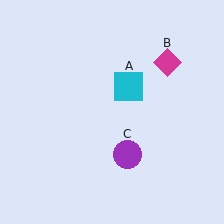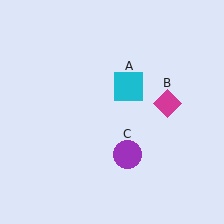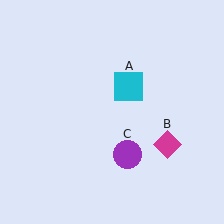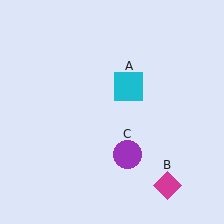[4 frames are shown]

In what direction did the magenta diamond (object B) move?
The magenta diamond (object B) moved down.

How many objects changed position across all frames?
1 object changed position: magenta diamond (object B).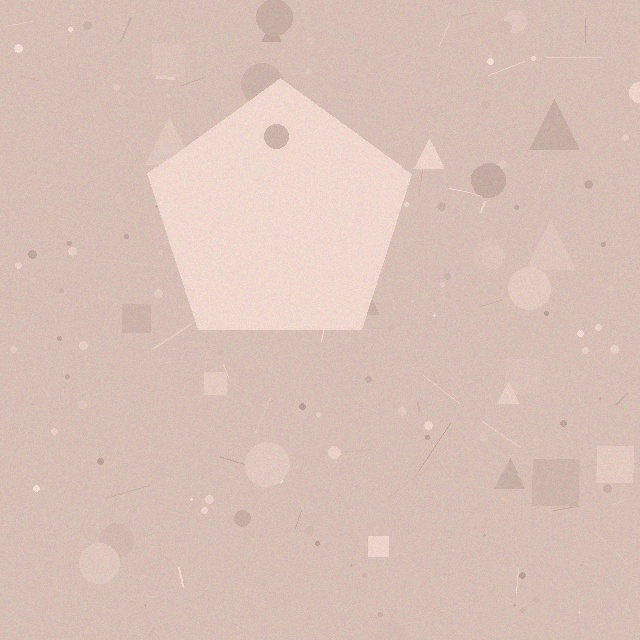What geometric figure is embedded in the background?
A pentagon is embedded in the background.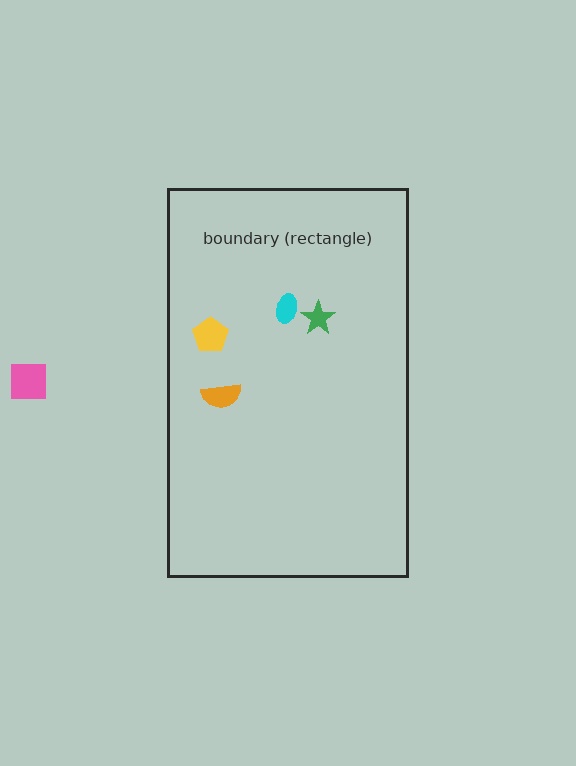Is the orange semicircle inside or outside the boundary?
Inside.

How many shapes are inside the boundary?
4 inside, 1 outside.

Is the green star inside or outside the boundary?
Inside.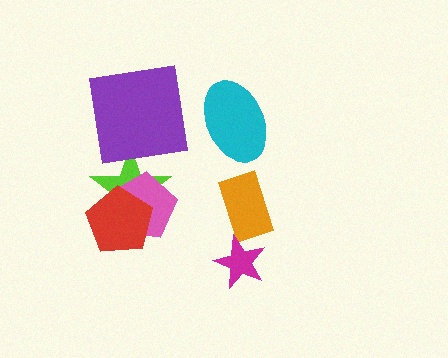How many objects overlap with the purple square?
1 object overlaps with the purple square.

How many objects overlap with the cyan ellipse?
0 objects overlap with the cyan ellipse.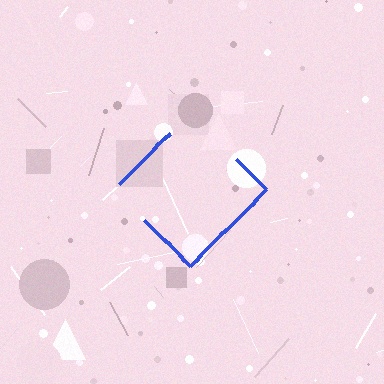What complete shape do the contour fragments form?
The contour fragments form a diamond.